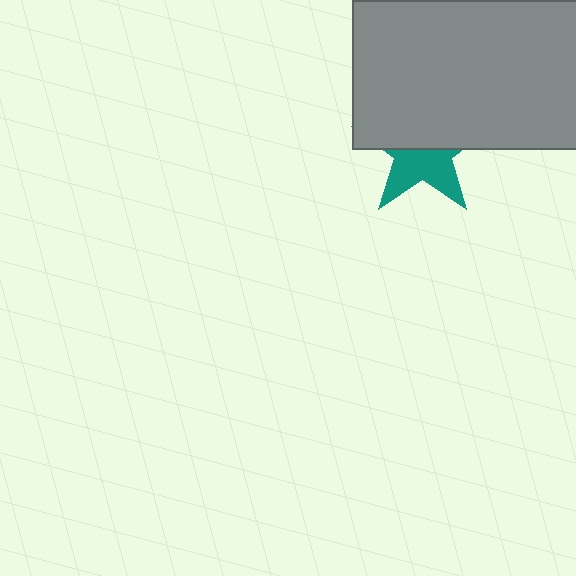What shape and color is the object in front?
The object in front is a gray rectangle.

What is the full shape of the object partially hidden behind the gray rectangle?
The partially hidden object is a teal star.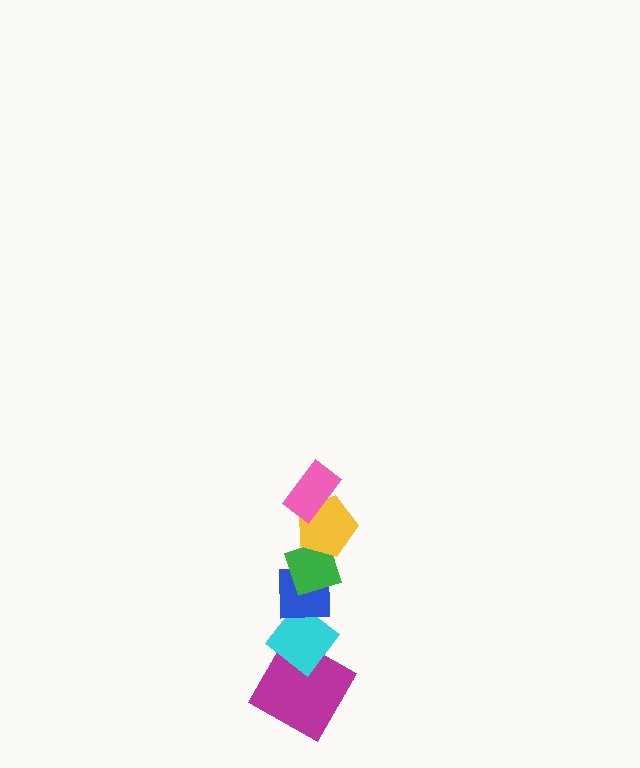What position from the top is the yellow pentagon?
The yellow pentagon is 2nd from the top.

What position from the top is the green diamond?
The green diamond is 3rd from the top.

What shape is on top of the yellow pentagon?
The pink rectangle is on top of the yellow pentagon.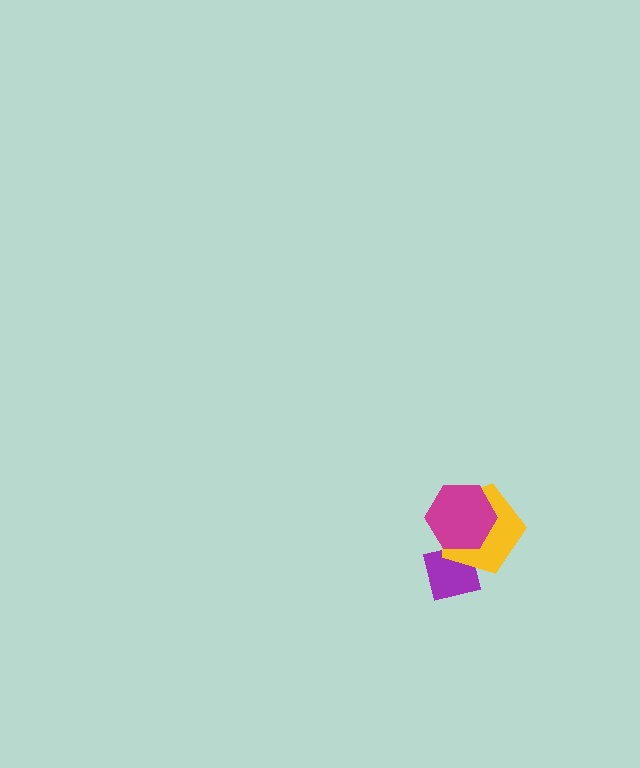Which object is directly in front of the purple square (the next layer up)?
The yellow pentagon is directly in front of the purple square.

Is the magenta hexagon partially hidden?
No, no other shape covers it.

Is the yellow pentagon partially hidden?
Yes, it is partially covered by another shape.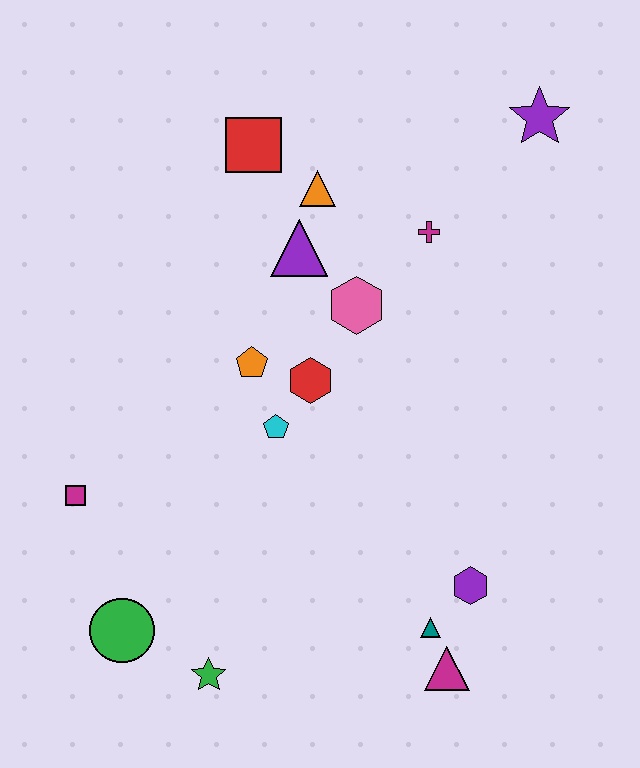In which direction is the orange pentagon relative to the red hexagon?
The orange pentagon is to the left of the red hexagon.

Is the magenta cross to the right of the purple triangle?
Yes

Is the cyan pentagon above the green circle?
Yes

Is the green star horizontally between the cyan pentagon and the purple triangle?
No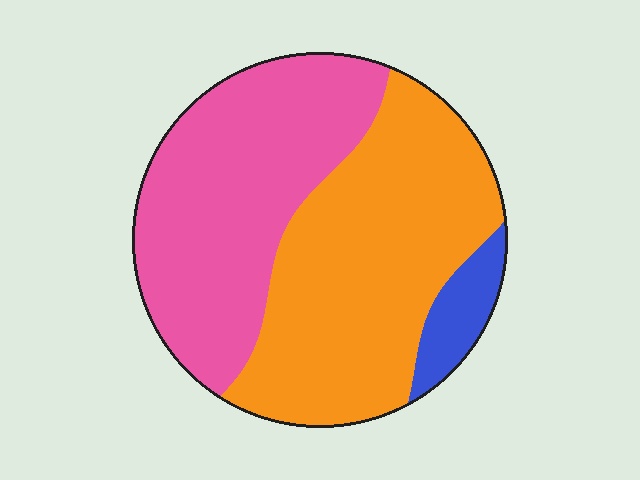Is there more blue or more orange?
Orange.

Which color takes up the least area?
Blue, at roughly 5%.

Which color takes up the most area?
Orange, at roughly 50%.